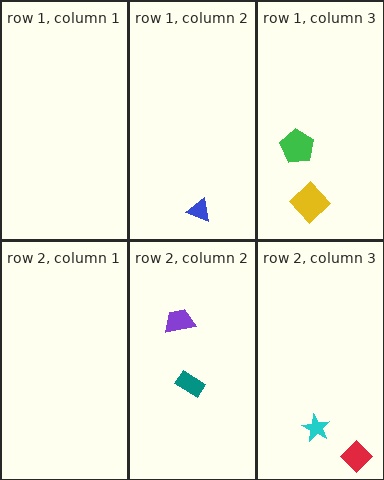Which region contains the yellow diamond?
The row 1, column 3 region.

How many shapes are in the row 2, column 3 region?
2.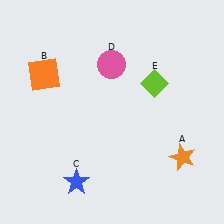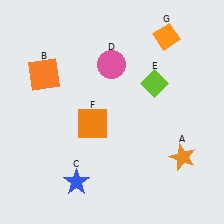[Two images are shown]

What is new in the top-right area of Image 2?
An orange diamond (G) was added in the top-right area of Image 2.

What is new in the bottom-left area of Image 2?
An orange square (F) was added in the bottom-left area of Image 2.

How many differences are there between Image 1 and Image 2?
There are 2 differences between the two images.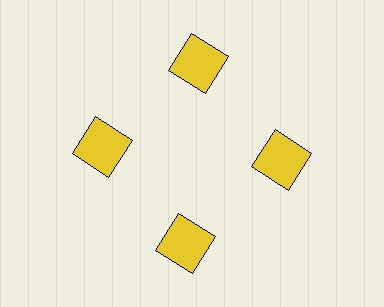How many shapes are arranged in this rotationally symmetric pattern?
There are 4 shapes, arranged in 4 groups of 1.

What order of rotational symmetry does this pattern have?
This pattern has 4-fold rotational symmetry.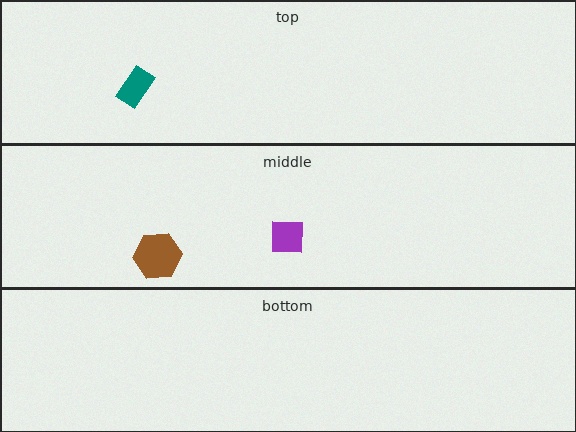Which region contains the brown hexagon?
The middle region.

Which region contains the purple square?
The middle region.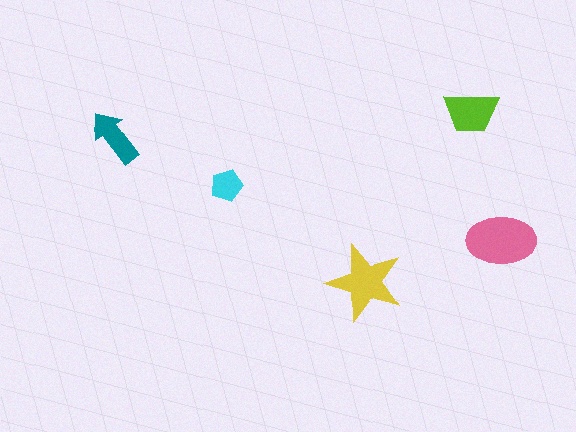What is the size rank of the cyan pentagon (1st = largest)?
5th.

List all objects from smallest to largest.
The cyan pentagon, the teal arrow, the lime trapezoid, the yellow star, the pink ellipse.